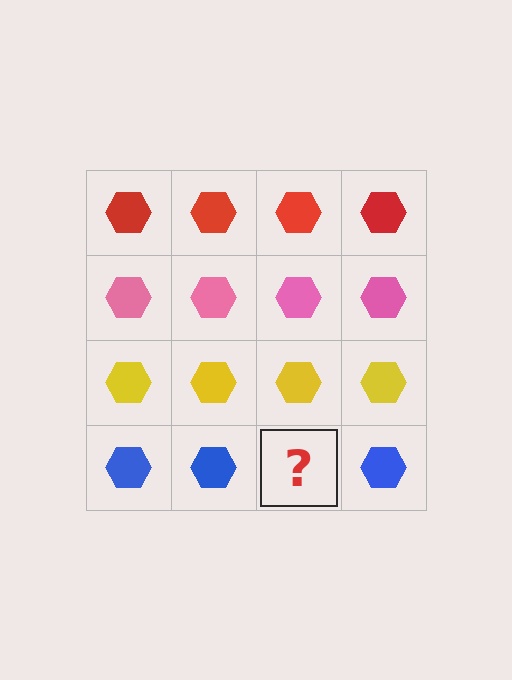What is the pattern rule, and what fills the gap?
The rule is that each row has a consistent color. The gap should be filled with a blue hexagon.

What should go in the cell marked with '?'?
The missing cell should contain a blue hexagon.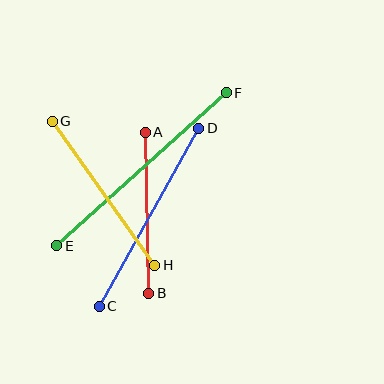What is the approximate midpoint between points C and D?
The midpoint is at approximately (149, 217) pixels.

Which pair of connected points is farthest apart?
Points E and F are farthest apart.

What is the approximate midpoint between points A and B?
The midpoint is at approximately (147, 213) pixels.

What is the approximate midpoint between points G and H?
The midpoint is at approximately (104, 193) pixels.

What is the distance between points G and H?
The distance is approximately 177 pixels.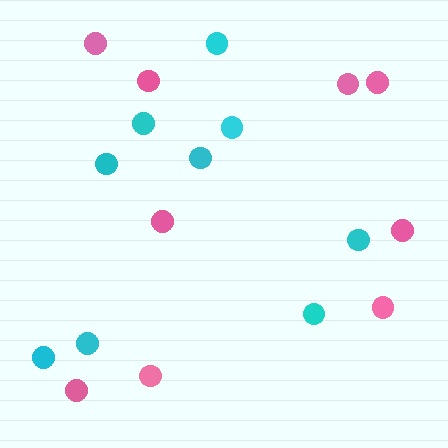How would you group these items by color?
There are 2 groups: one group of cyan circles (9) and one group of pink circles (9).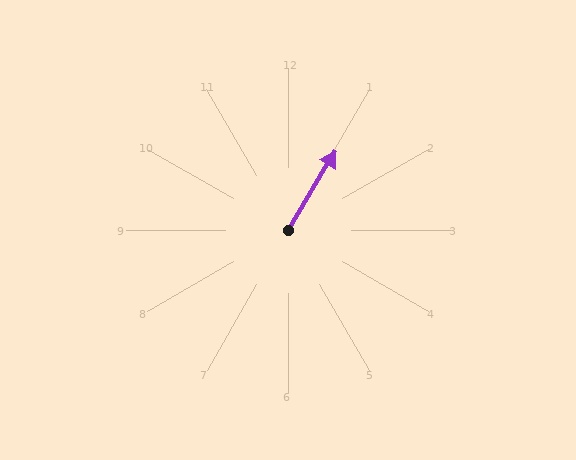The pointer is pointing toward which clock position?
Roughly 1 o'clock.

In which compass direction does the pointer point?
Northeast.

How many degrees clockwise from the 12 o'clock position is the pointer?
Approximately 31 degrees.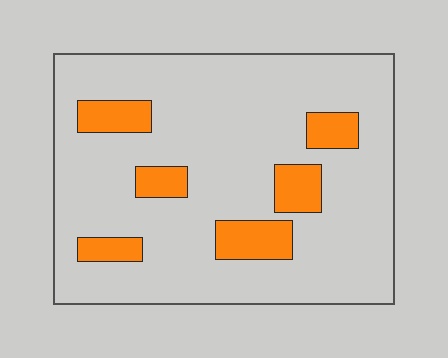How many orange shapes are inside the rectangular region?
6.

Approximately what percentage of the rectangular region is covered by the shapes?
Approximately 15%.